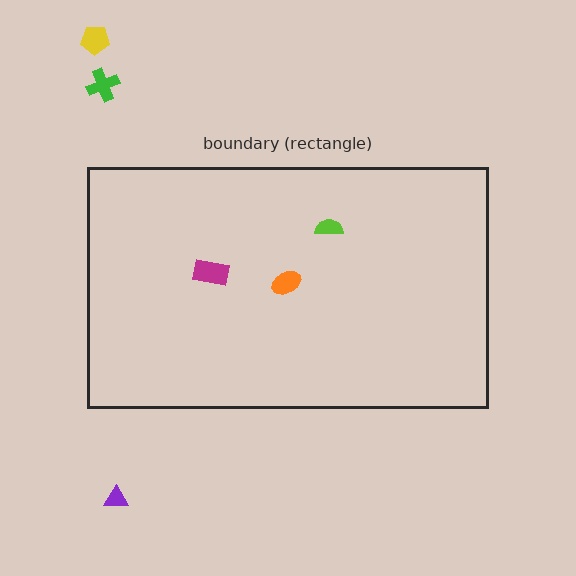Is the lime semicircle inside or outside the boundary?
Inside.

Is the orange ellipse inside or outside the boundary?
Inside.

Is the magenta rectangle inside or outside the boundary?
Inside.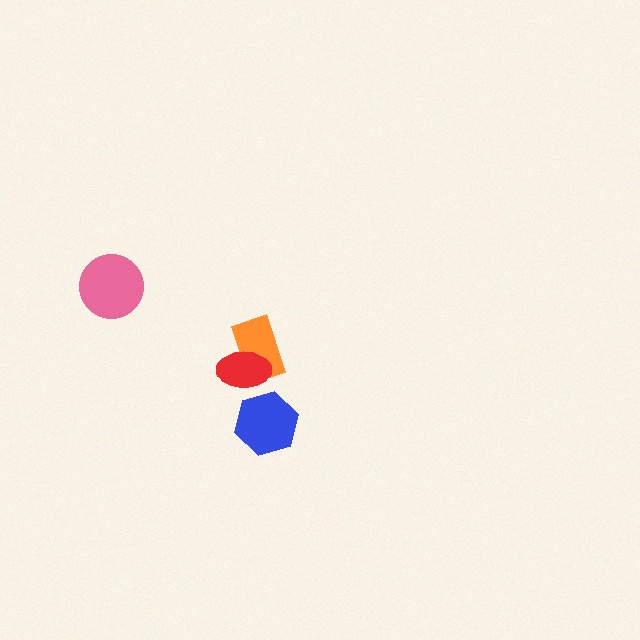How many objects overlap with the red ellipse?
1 object overlaps with the red ellipse.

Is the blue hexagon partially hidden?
No, no other shape covers it.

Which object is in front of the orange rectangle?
The red ellipse is in front of the orange rectangle.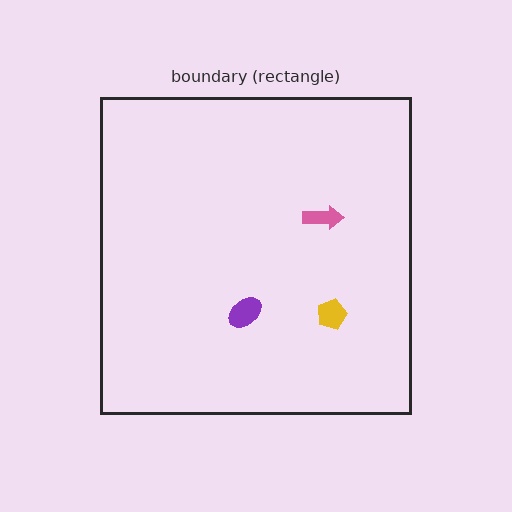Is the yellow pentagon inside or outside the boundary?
Inside.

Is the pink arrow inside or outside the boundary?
Inside.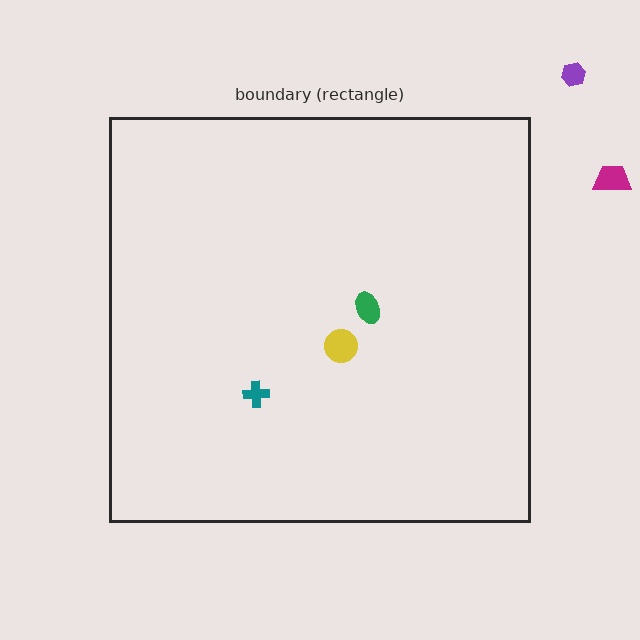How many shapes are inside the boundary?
3 inside, 2 outside.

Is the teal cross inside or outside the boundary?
Inside.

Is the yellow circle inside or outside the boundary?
Inside.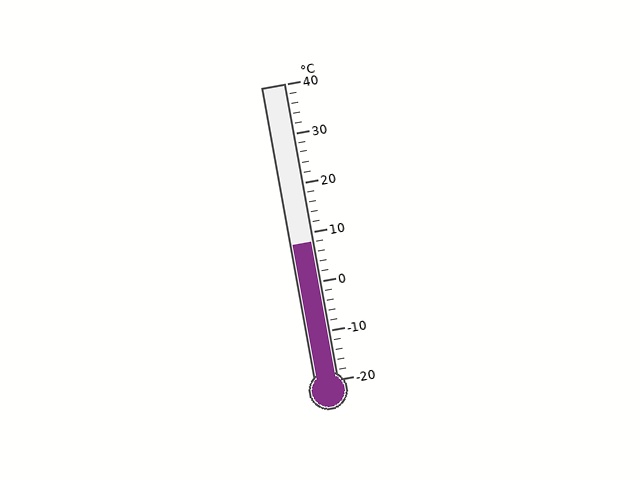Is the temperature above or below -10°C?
The temperature is above -10°C.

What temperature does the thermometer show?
The thermometer shows approximately 8°C.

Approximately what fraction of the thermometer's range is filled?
The thermometer is filled to approximately 45% of its range.